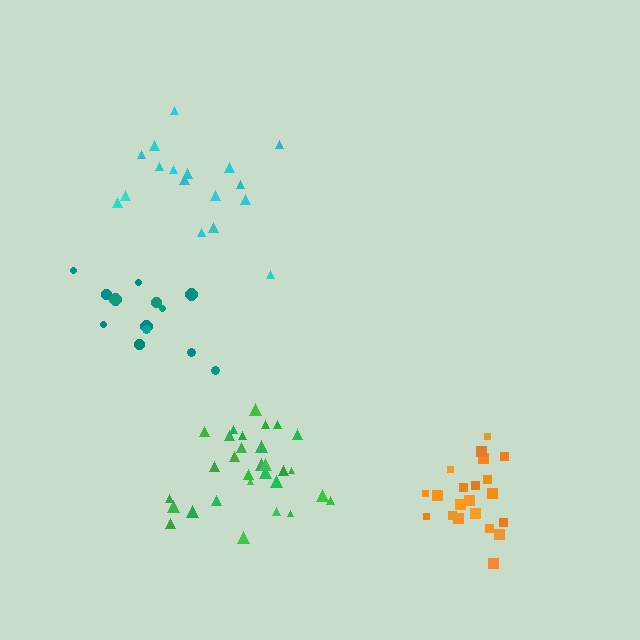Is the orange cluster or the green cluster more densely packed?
Orange.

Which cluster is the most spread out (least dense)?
Cyan.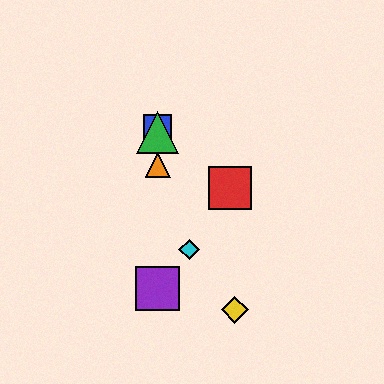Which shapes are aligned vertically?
The blue square, the green triangle, the purple square, the orange triangle are aligned vertically.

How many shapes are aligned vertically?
4 shapes (the blue square, the green triangle, the purple square, the orange triangle) are aligned vertically.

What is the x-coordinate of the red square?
The red square is at x≈230.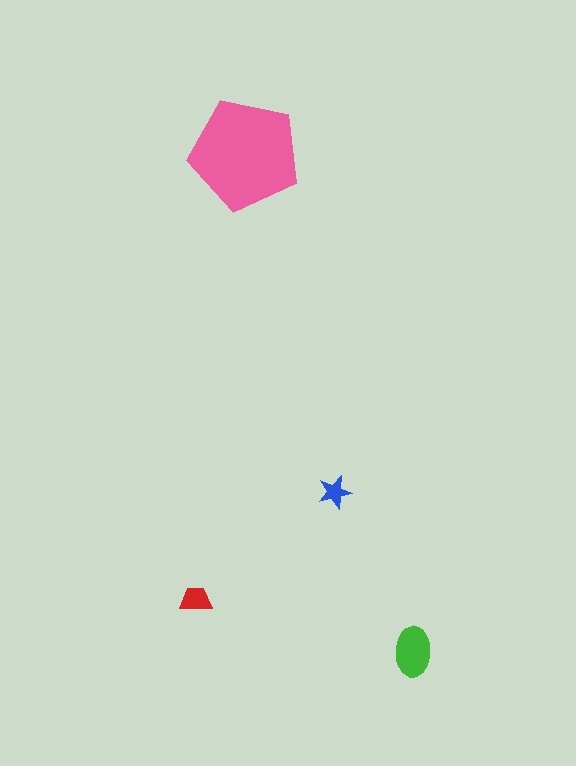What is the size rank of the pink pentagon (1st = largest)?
1st.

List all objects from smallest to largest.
The blue star, the red trapezoid, the green ellipse, the pink pentagon.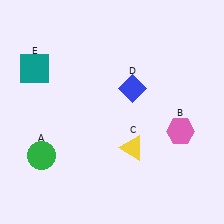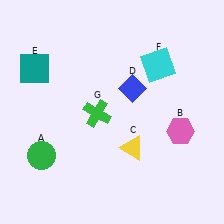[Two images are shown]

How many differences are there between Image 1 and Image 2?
There are 2 differences between the two images.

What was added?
A cyan square (F), a green cross (G) were added in Image 2.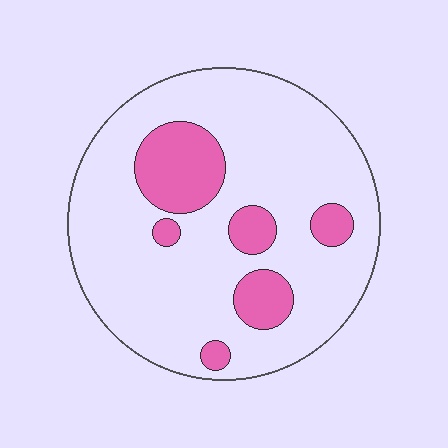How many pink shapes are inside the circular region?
6.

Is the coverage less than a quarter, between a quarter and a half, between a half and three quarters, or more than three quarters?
Less than a quarter.